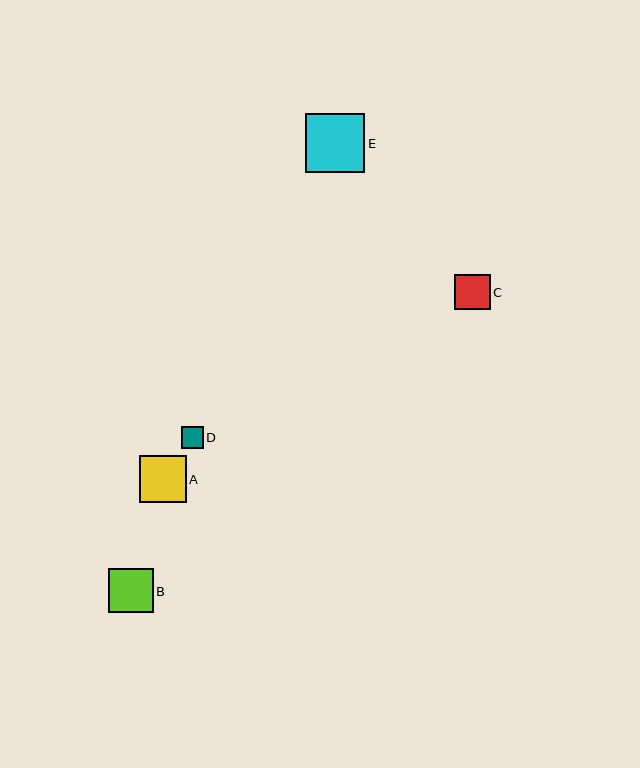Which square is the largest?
Square E is the largest with a size of approximately 59 pixels.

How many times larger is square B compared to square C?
Square B is approximately 1.3 times the size of square C.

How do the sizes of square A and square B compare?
Square A and square B are approximately the same size.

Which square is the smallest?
Square D is the smallest with a size of approximately 22 pixels.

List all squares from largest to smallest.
From largest to smallest: E, A, B, C, D.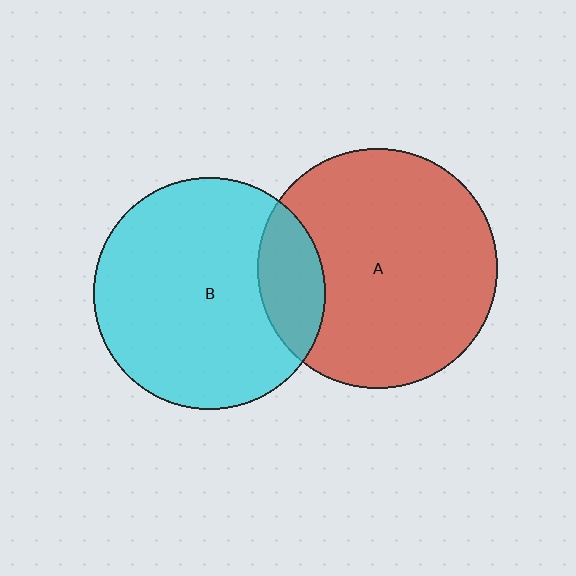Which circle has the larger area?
Circle A (red).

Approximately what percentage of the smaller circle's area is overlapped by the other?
Approximately 20%.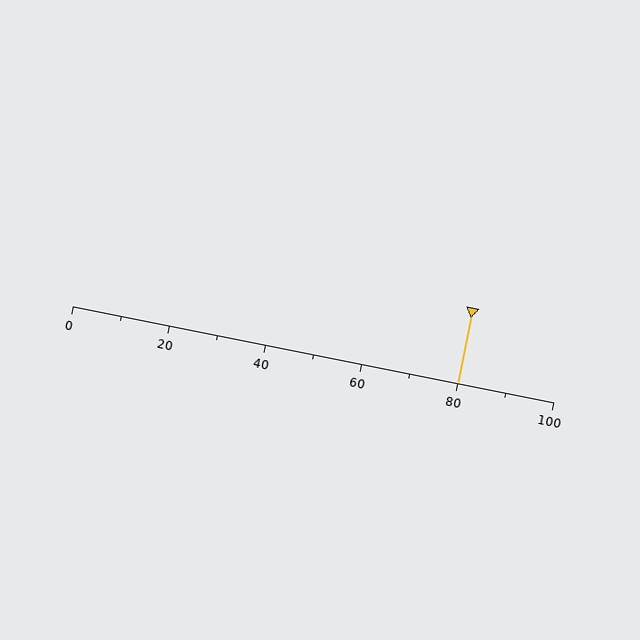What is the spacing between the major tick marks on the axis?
The major ticks are spaced 20 apart.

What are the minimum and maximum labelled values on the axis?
The axis runs from 0 to 100.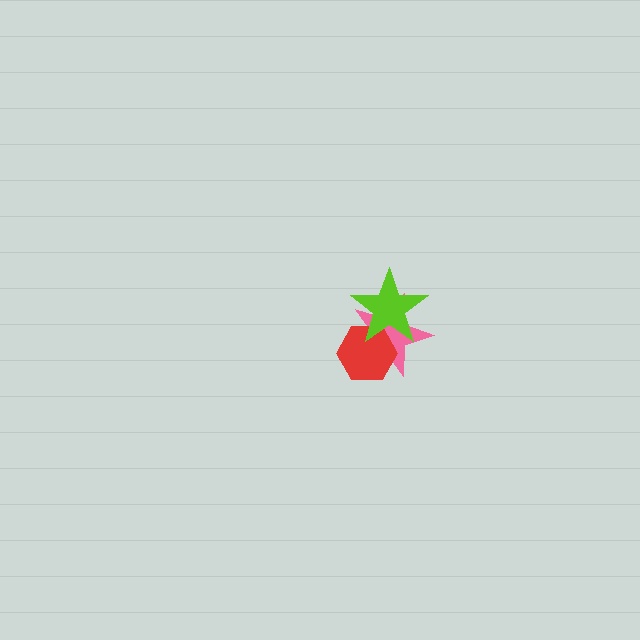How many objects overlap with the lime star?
2 objects overlap with the lime star.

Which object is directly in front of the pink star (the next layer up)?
The red hexagon is directly in front of the pink star.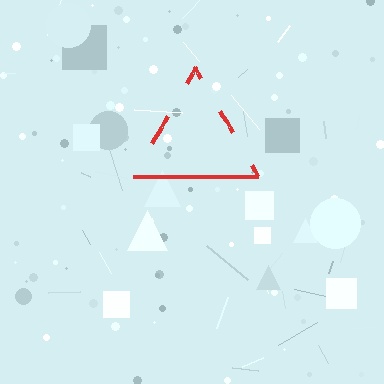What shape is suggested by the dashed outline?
The dashed outline suggests a triangle.